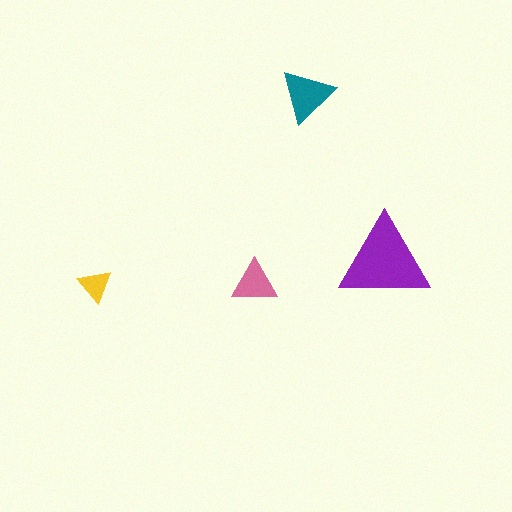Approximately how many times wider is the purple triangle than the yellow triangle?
About 2.5 times wider.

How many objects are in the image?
There are 4 objects in the image.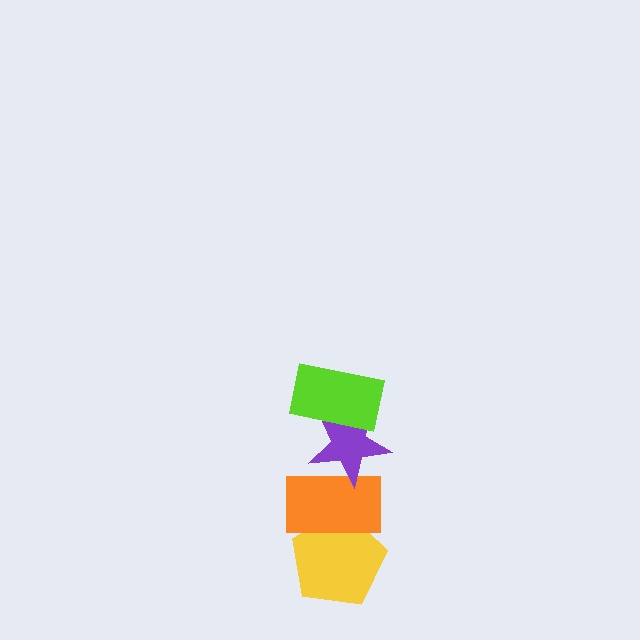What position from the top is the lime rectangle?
The lime rectangle is 1st from the top.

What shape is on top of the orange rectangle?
The purple star is on top of the orange rectangle.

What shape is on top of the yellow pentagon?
The orange rectangle is on top of the yellow pentagon.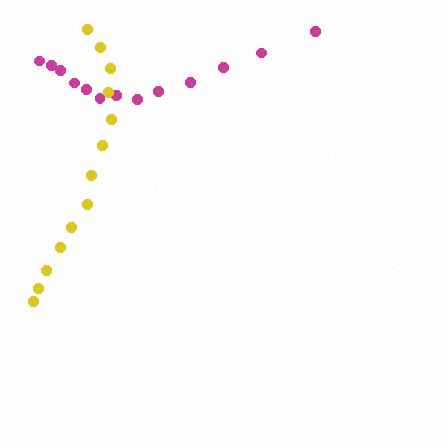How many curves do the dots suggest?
There are 2 distinct paths.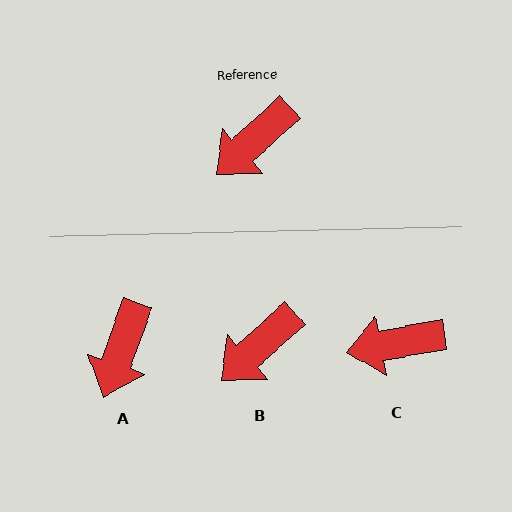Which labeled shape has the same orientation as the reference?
B.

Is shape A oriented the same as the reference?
No, it is off by about 28 degrees.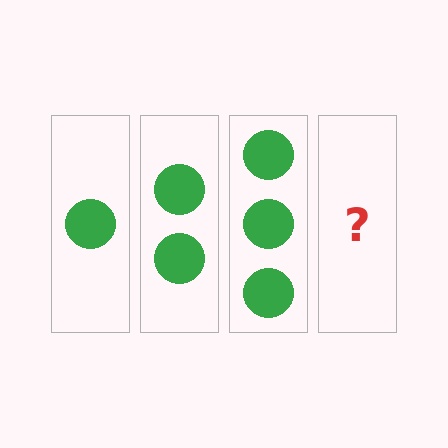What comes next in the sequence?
The next element should be 4 circles.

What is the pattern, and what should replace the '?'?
The pattern is that each step adds one more circle. The '?' should be 4 circles.